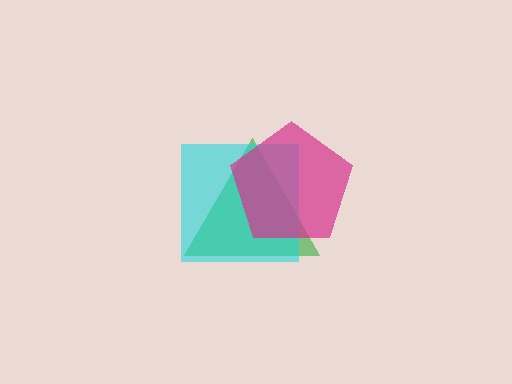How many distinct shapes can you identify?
There are 3 distinct shapes: a green triangle, a cyan square, a magenta pentagon.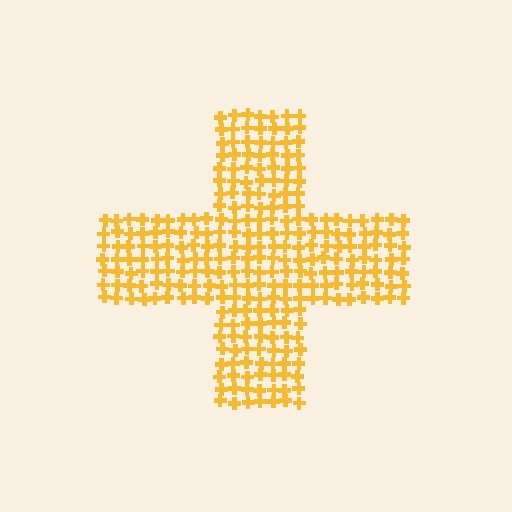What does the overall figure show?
The overall figure shows a cross.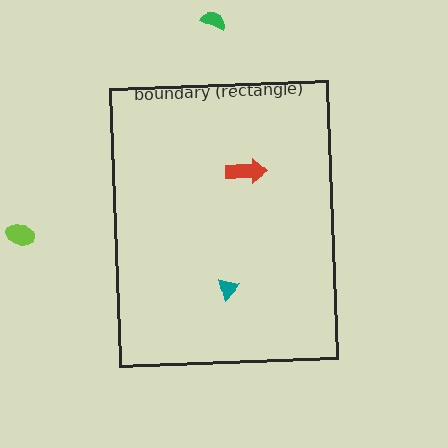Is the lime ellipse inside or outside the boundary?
Outside.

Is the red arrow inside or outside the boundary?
Inside.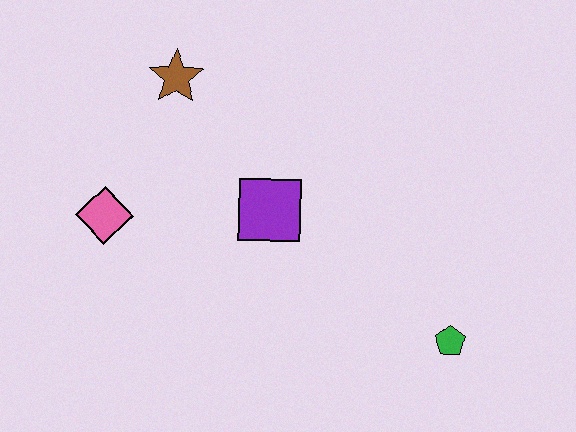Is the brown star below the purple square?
No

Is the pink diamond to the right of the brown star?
No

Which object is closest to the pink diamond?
The brown star is closest to the pink diamond.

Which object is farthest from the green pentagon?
The brown star is farthest from the green pentagon.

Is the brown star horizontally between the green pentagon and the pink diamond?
Yes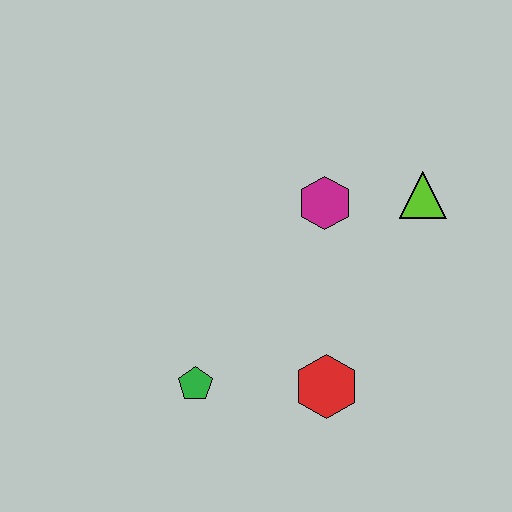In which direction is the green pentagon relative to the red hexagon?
The green pentagon is to the left of the red hexagon.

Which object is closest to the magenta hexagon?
The lime triangle is closest to the magenta hexagon.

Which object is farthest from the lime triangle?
The green pentagon is farthest from the lime triangle.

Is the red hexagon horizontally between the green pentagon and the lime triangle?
Yes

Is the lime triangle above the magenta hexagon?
Yes